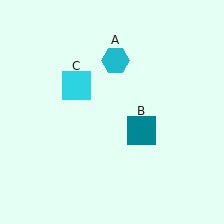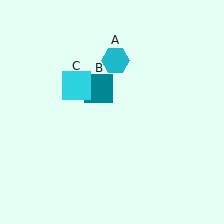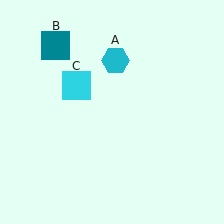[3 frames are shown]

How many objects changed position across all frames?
1 object changed position: teal square (object B).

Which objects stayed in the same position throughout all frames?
Cyan hexagon (object A) and cyan square (object C) remained stationary.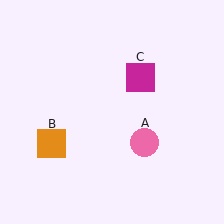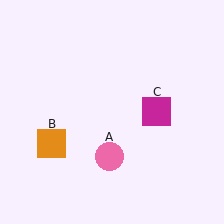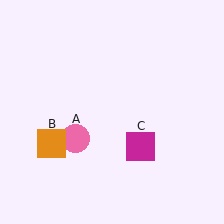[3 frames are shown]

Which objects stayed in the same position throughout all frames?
Orange square (object B) remained stationary.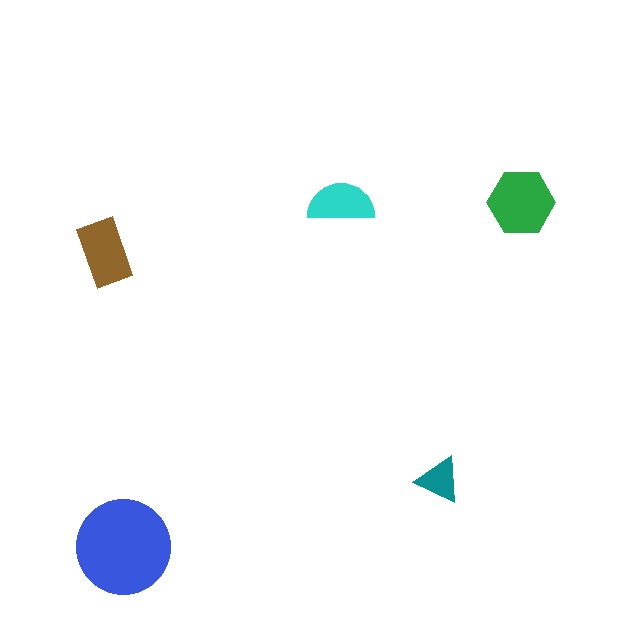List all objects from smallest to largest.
The teal triangle, the cyan semicircle, the brown rectangle, the green hexagon, the blue circle.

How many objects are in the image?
There are 5 objects in the image.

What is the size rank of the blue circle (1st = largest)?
1st.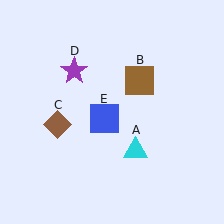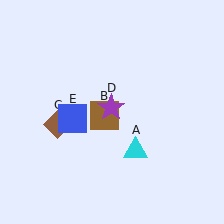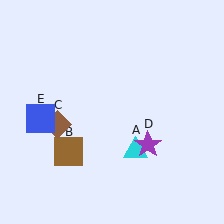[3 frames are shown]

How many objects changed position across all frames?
3 objects changed position: brown square (object B), purple star (object D), blue square (object E).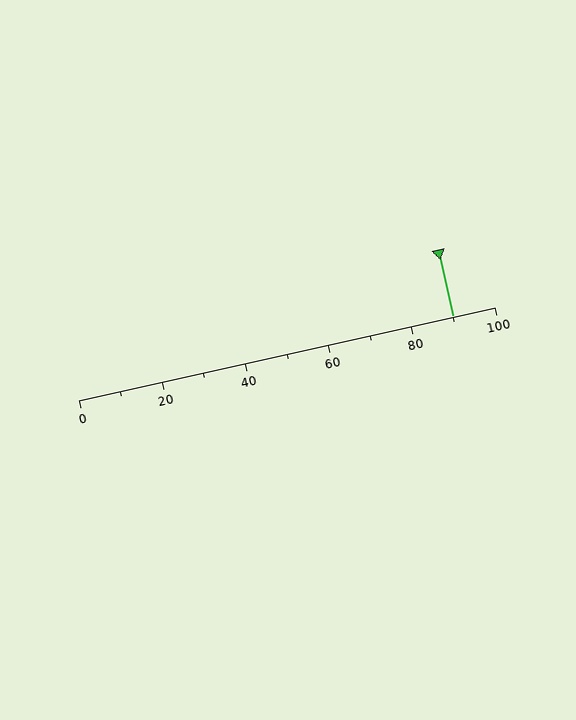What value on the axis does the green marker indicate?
The marker indicates approximately 90.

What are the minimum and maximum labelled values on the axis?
The axis runs from 0 to 100.